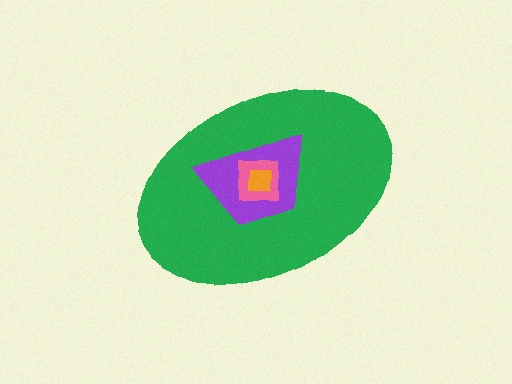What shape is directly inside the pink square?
The orange square.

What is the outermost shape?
The green ellipse.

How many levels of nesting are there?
4.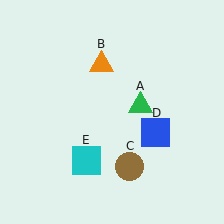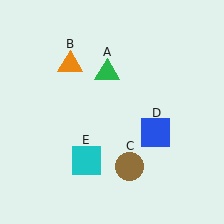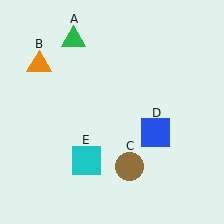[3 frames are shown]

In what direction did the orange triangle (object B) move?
The orange triangle (object B) moved left.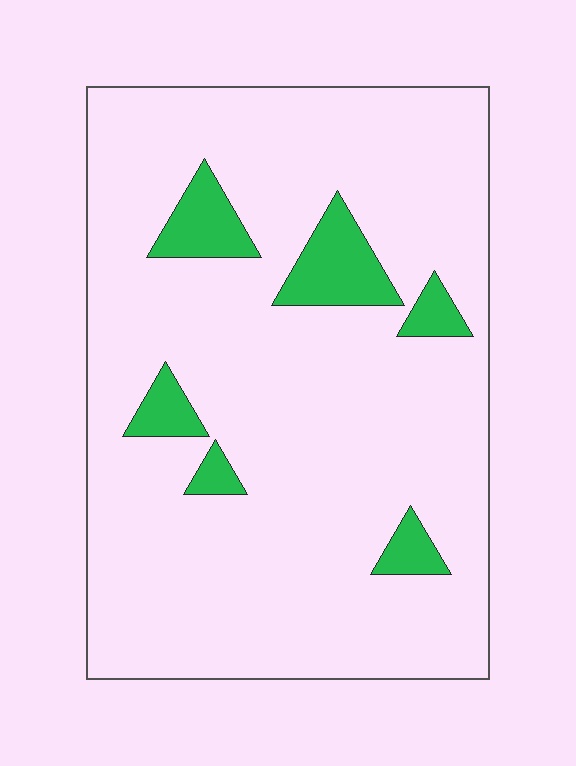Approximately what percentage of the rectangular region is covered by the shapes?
Approximately 10%.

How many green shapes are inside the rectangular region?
6.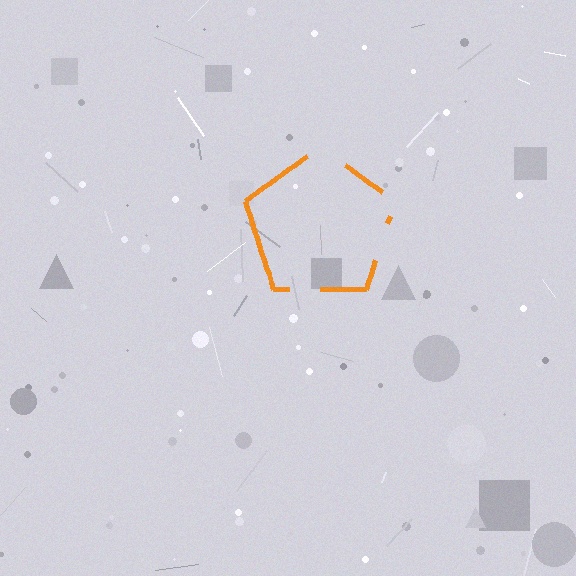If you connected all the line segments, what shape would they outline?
They would outline a pentagon.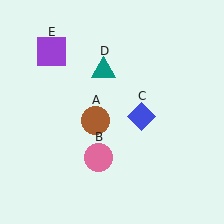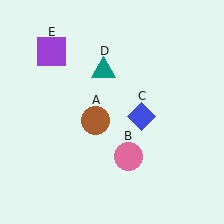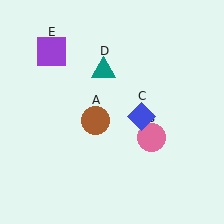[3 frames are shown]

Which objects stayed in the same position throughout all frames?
Brown circle (object A) and blue diamond (object C) and teal triangle (object D) and purple square (object E) remained stationary.